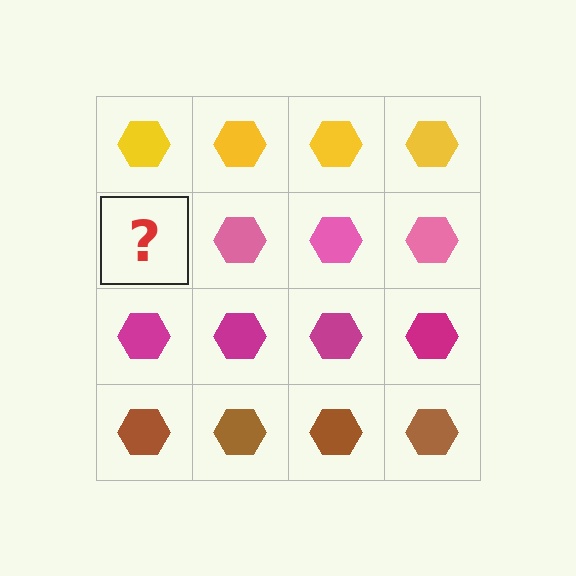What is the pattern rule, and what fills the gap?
The rule is that each row has a consistent color. The gap should be filled with a pink hexagon.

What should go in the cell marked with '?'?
The missing cell should contain a pink hexagon.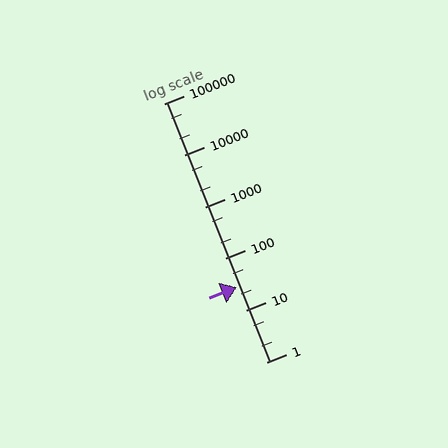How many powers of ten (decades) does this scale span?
The scale spans 5 decades, from 1 to 100000.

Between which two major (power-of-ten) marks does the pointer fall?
The pointer is between 10 and 100.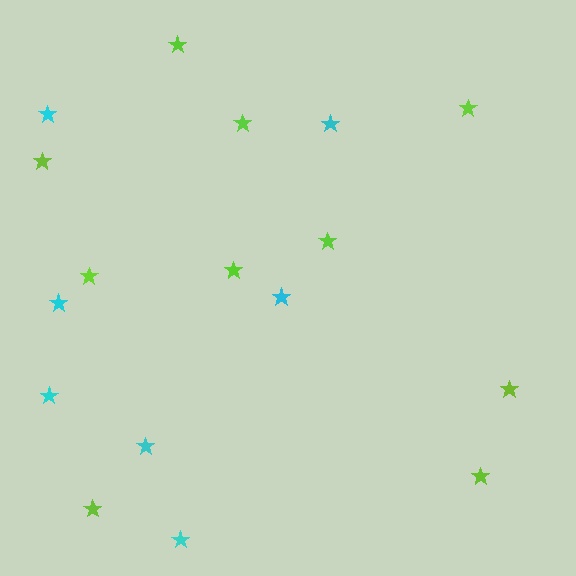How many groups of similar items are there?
There are 2 groups: one group of cyan stars (7) and one group of lime stars (10).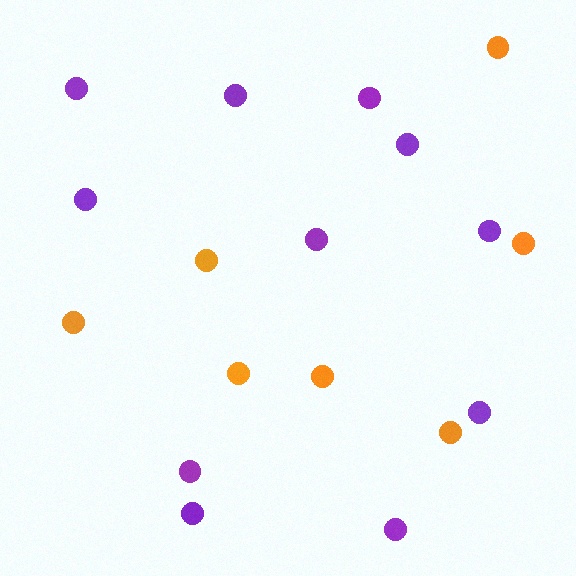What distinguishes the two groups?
There are 2 groups: one group of purple circles (11) and one group of orange circles (7).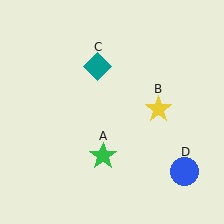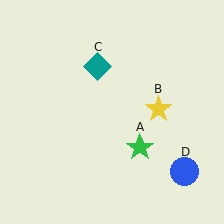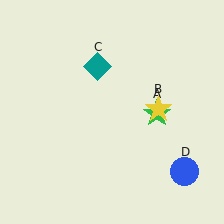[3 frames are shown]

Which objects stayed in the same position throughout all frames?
Yellow star (object B) and teal diamond (object C) and blue circle (object D) remained stationary.